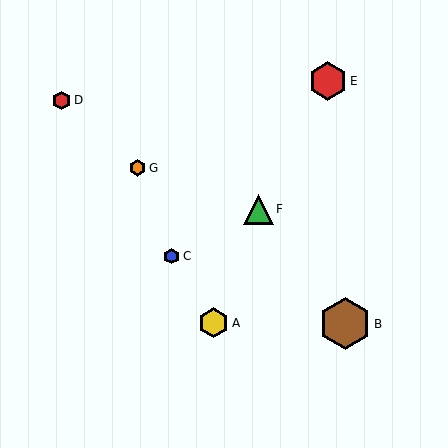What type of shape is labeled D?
Shape D is a red hexagon.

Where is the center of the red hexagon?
The center of the red hexagon is at (328, 81).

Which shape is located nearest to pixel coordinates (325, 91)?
The red hexagon (labeled E) at (328, 81) is nearest to that location.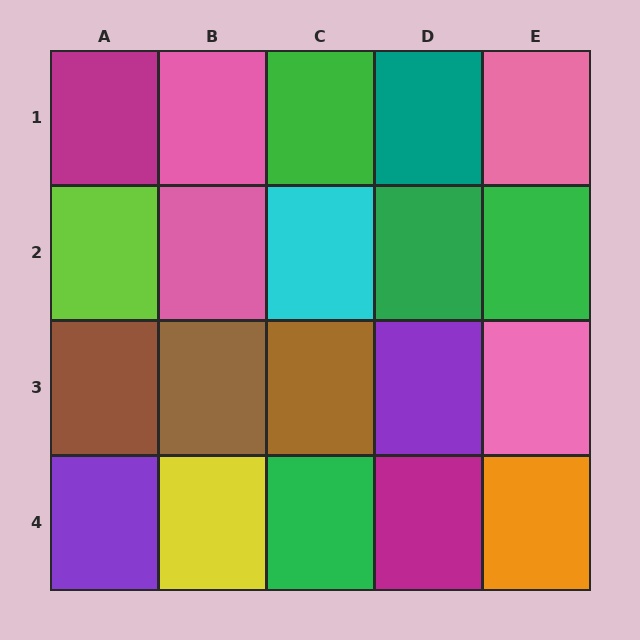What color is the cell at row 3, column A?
Brown.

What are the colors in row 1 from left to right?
Magenta, pink, green, teal, pink.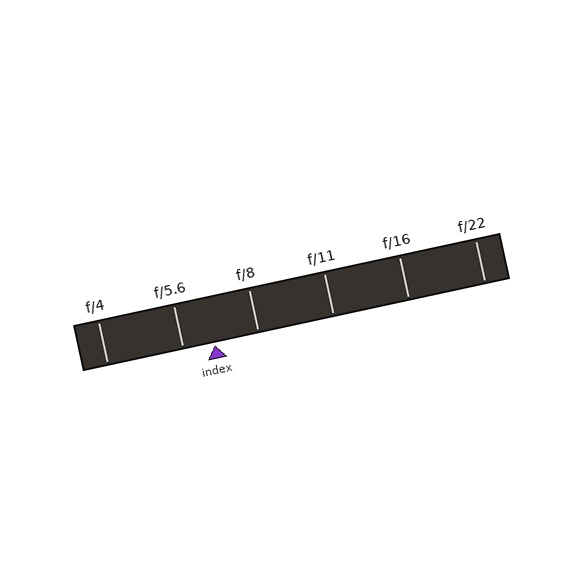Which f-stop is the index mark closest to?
The index mark is closest to f/5.6.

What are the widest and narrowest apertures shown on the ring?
The widest aperture shown is f/4 and the narrowest is f/22.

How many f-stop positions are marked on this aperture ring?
There are 6 f-stop positions marked.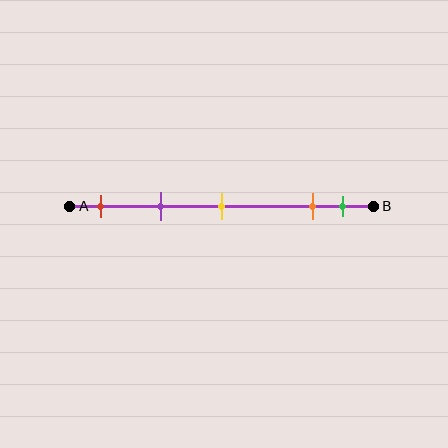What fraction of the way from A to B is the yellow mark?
The yellow mark is approximately 50% (0.5) of the way from A to B.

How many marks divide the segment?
There are 5 marks dividing the segment.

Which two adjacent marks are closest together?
The orange and green marks are the closest adjacent pair.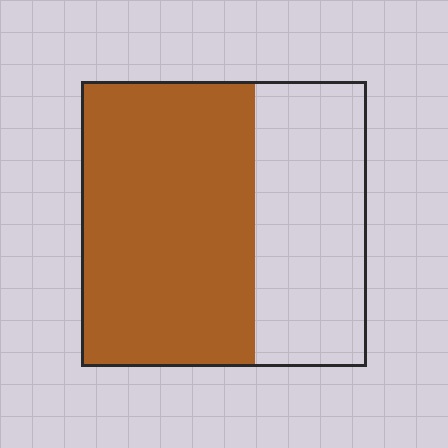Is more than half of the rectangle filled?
Yes.